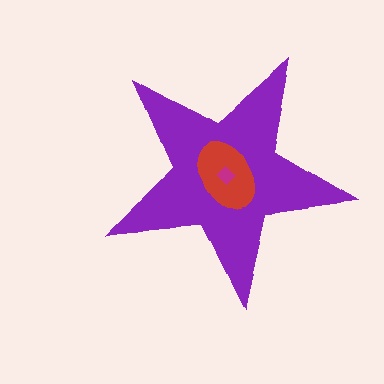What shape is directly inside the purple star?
The red ellipse.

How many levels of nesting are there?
3.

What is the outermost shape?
The purple star.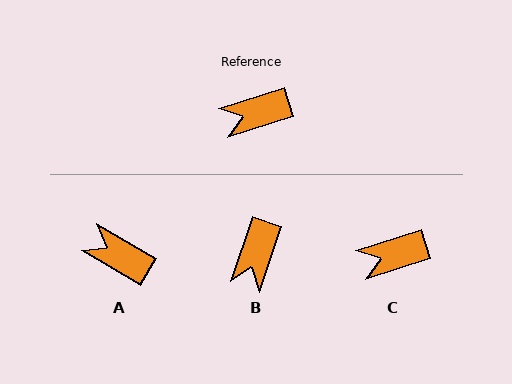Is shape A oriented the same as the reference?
No, it is off by about 48 degrees.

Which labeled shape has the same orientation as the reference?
C.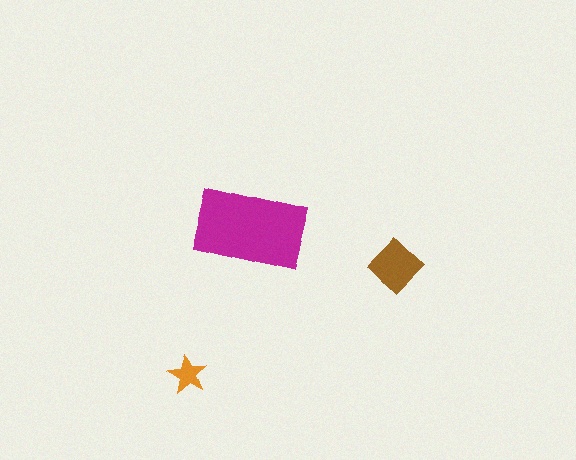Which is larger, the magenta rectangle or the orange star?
The magenta rectangle.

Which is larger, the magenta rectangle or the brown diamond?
The magenta rectangle.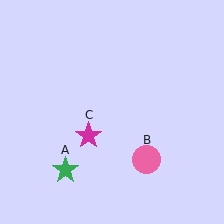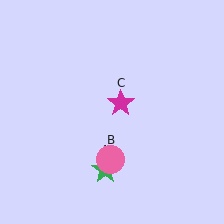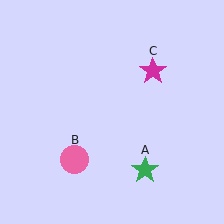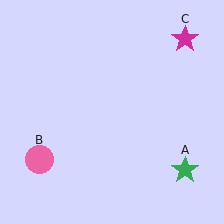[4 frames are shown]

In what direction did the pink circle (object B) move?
The pink circle (object B) moved left.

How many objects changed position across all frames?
3 objects changed position: green star (object A), pink circle (object B), magenta star (object C).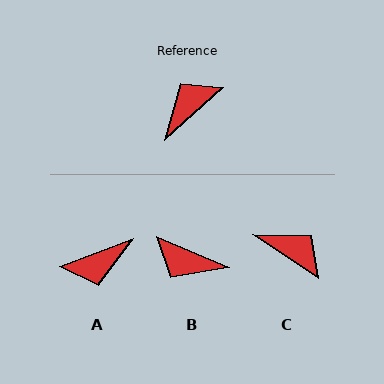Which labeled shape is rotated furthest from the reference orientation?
A, about 159 degrees away.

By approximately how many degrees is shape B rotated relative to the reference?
Approximately 114 degrees counter-clockwise.